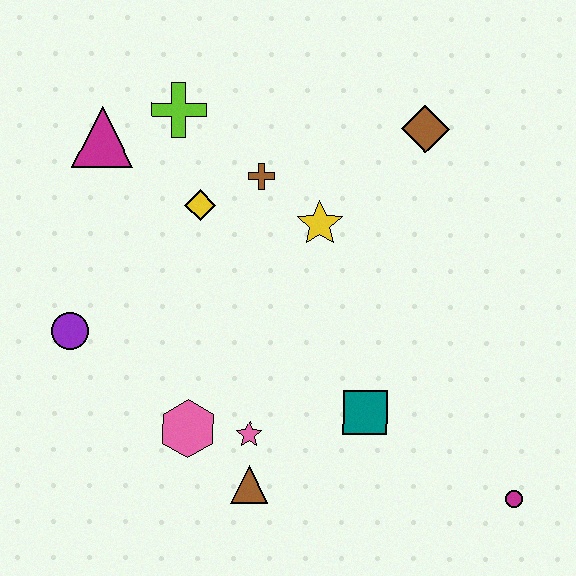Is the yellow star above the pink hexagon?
Yes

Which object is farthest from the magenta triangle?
The magenta circle is farthest from the magenta triangle.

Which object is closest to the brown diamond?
The yellow star is closest to the brown diamond.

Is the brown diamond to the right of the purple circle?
Yes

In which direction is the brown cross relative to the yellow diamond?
The brown cross is to the right of the yellow diamond.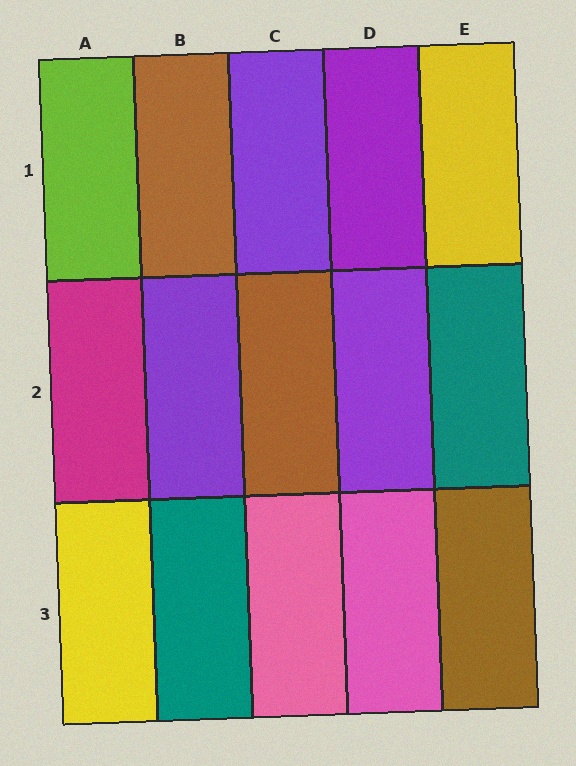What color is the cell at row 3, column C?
Pink.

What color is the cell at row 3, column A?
Yellow.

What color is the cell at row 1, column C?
Purple.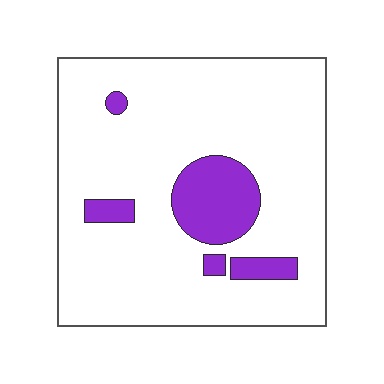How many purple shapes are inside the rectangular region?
5.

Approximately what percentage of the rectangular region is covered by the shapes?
Approximately 15%.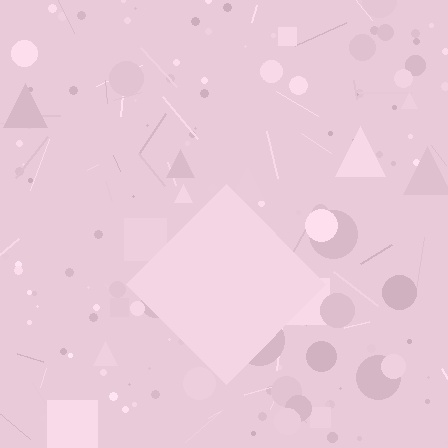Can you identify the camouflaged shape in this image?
The camouflaged shape is a diamond.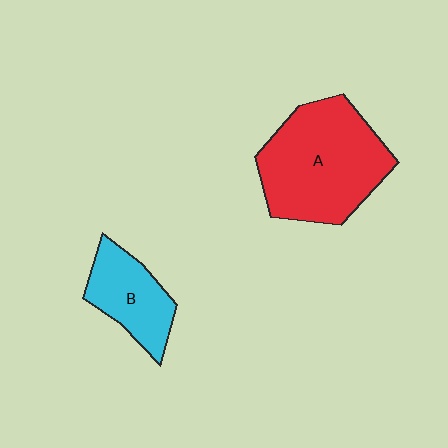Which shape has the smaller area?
Shape B (cyan).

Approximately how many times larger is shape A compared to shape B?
Approximately 2.0 times.